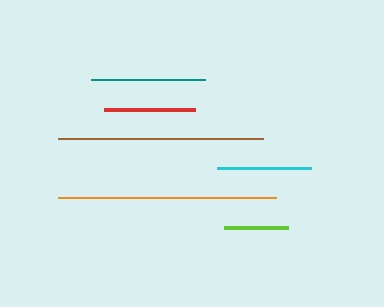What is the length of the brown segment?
The brown segment is approximately 205 pixels long.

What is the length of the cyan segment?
The cyan segment is approximately 95 pixels long.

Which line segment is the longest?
The orange line is the longest at approximately 217 pixels.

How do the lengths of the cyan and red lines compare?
The cyan and red lines are approximately the same length.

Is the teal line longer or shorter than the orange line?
The orange line is longer than the teal line.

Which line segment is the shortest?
The lime line is the shortest at approximately 64 pixels.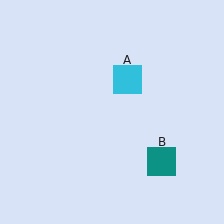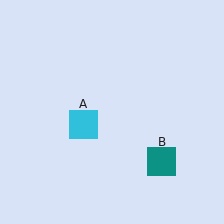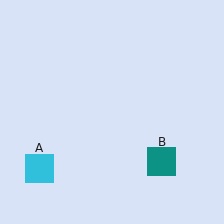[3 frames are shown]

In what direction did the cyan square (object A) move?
The cyan square (object A) moved down and to the left.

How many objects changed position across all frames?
1 object changed position: cyan square (object A).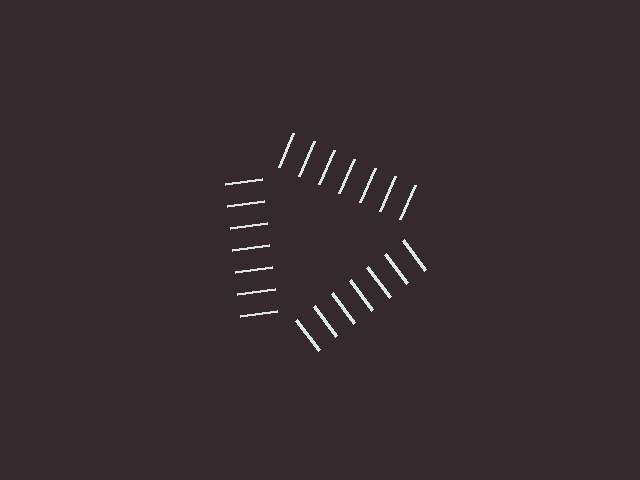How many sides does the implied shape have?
3 sides — the line-ends trace a triangle.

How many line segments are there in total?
21 — 7 along each of the 3 edges.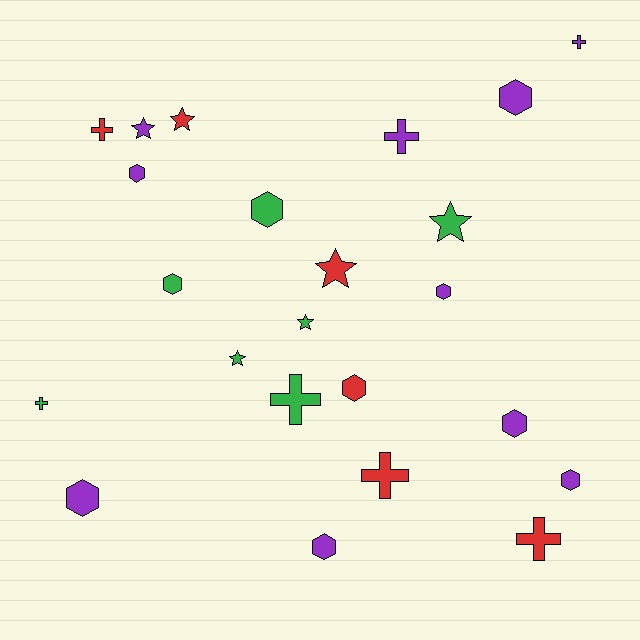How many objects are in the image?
There are 23 objects.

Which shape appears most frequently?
Hexagon, with 10 objects.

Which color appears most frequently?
Purple, with 10 objects.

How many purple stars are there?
There is 1 purple star.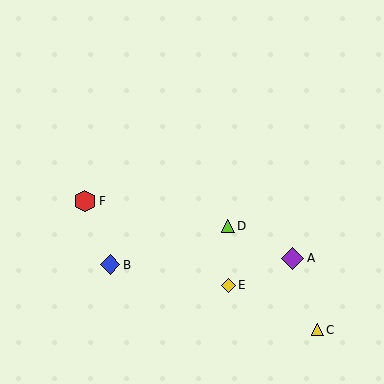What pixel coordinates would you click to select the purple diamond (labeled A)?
Click at (292, 258) to select the purple diamond A.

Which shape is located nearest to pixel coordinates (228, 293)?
The yellow diamond (labeled E) at (229, 285) is nearest to that location.